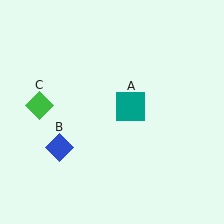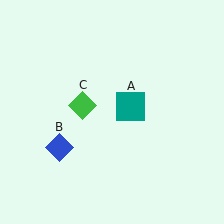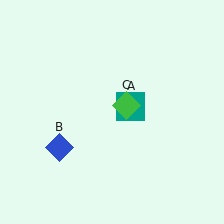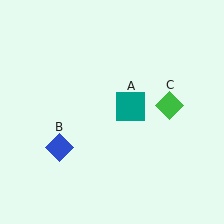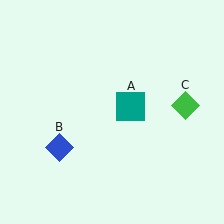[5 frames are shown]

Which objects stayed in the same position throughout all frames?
Teal square (object A) and blue diamond (object B) remained stationary.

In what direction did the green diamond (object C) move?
The green diamond (object C) moved right.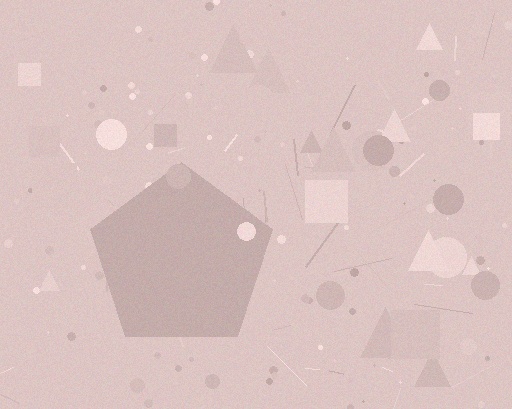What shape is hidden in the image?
A pentagon is hidden in the image.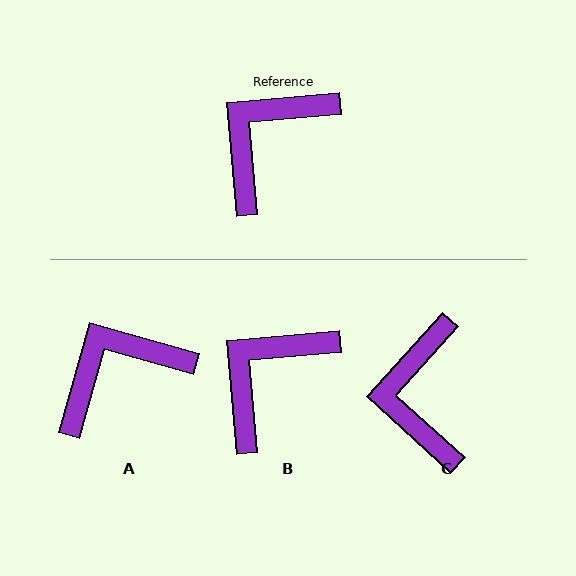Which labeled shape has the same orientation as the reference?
B.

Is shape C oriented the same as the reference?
No, it is off by about 43 degrees.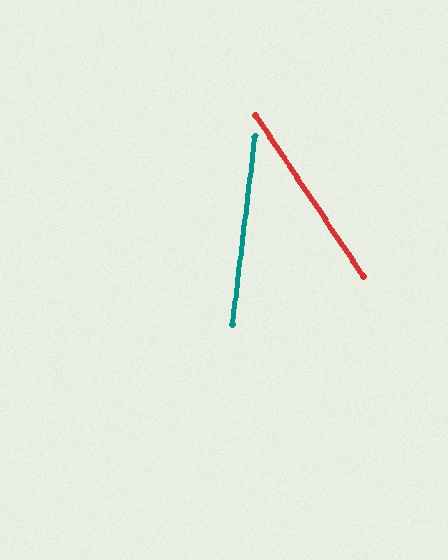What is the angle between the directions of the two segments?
Approximately 41 degrees.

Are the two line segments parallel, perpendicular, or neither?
Neither parallel nor perpendicular — they differ by about 41°.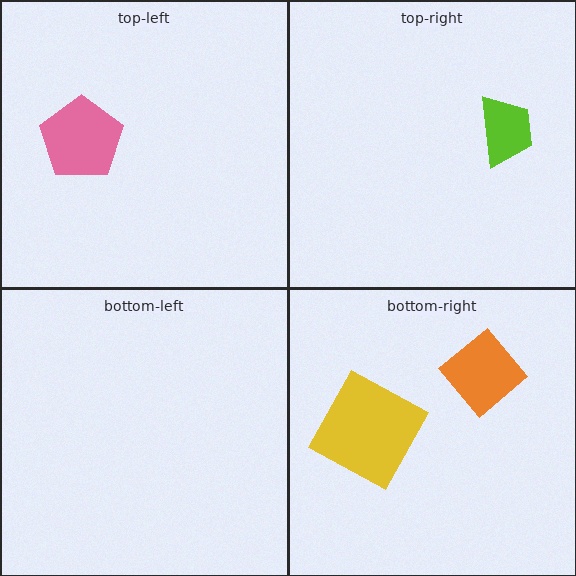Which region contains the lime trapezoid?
The top-right region.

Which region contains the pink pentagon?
The top-left region.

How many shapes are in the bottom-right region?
2.